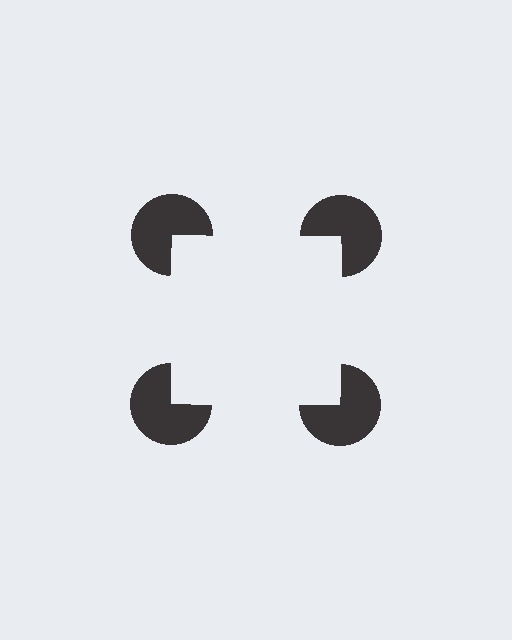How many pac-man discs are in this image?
There are 4 — one at each vertex of the illusory square.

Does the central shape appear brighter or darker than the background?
It typically appears slightly brighter than the background, even though no actual brightness change is drawn.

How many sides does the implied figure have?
4 sides.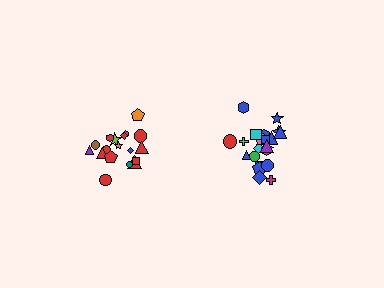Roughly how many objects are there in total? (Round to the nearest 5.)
Roughly 40 objects in total.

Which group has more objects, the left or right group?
The right group.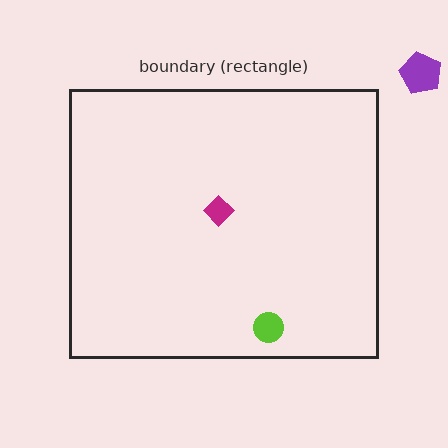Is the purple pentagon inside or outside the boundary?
Outside.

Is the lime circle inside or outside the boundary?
Inside.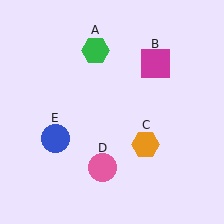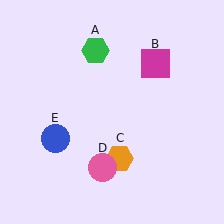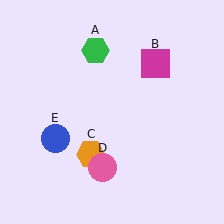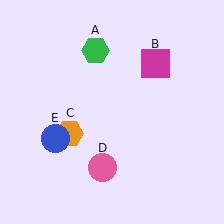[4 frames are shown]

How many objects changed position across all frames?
1 object changed position: orange hexagon (object C).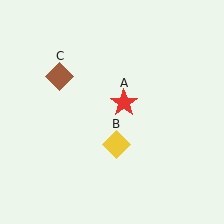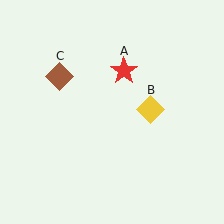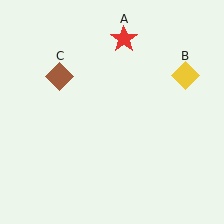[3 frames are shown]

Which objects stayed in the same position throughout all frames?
Brown diamond (object C) remained stationary.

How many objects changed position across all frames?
2 objects changed position: red star (object A), yellow diamond (object B).